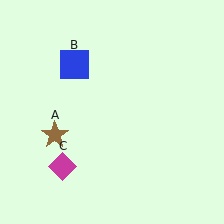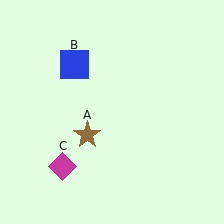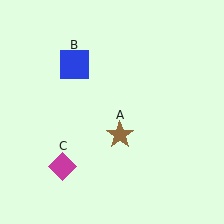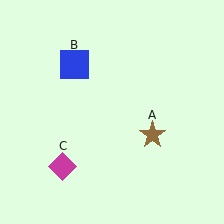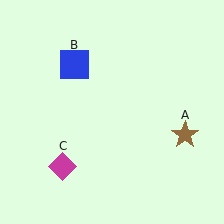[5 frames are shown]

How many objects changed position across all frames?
1 object changed position: brown star (object A).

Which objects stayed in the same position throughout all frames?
Blue square (object B) and magenta diamond (object C) remained stationary.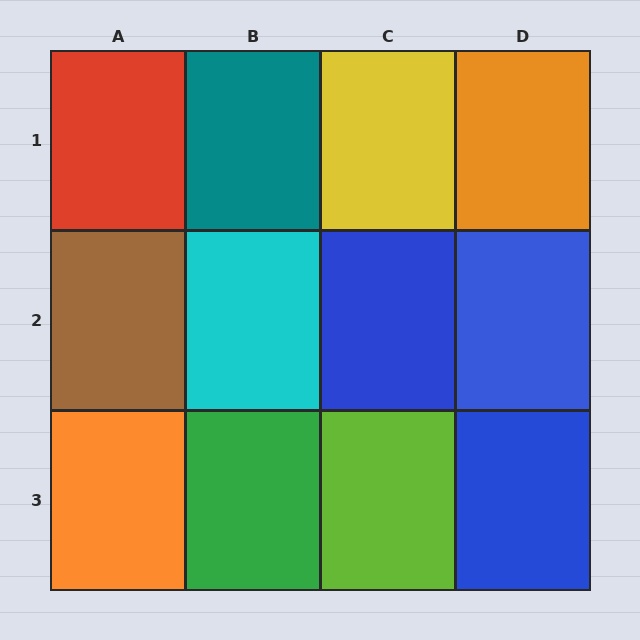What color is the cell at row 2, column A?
Brown.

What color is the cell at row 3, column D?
Blue.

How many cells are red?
1 cell is red.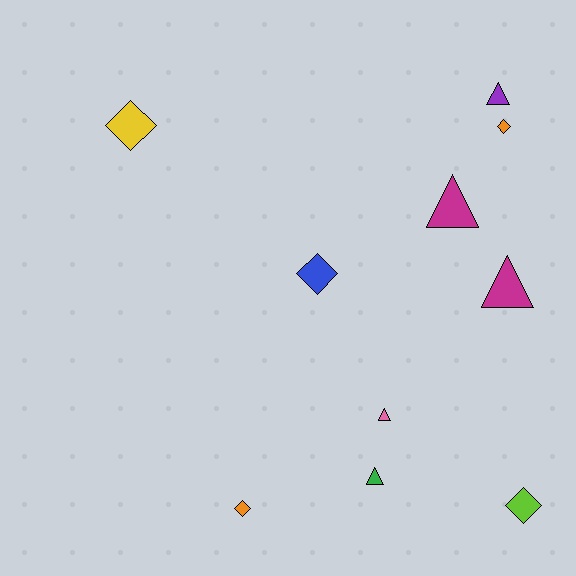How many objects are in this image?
There are 10 objects.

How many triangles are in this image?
There are 5 triangles.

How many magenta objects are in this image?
There are 2 magenta objects.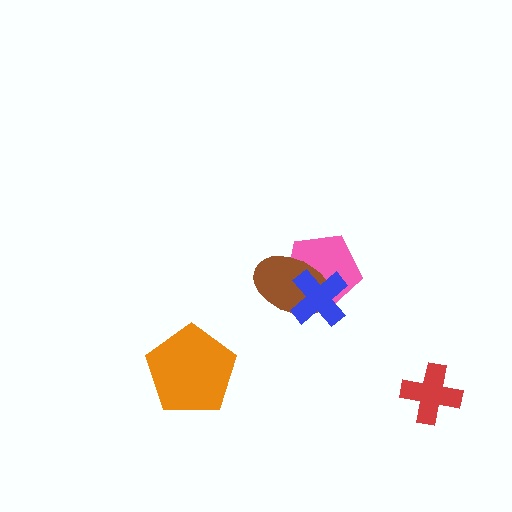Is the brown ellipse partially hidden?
Yes, it is partially covered by another shape.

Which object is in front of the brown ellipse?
The blue cross is in front of the brown ellipse.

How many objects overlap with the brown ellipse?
2 objects overlap with the brown ellipse.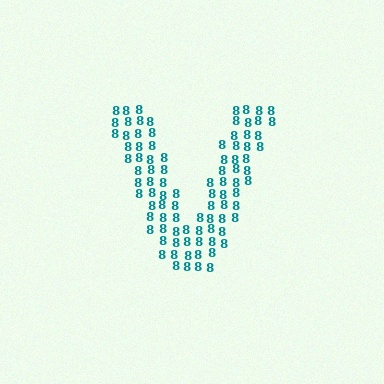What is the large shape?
The large shape is the letter V.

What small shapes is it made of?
It is made of small digit 8's.